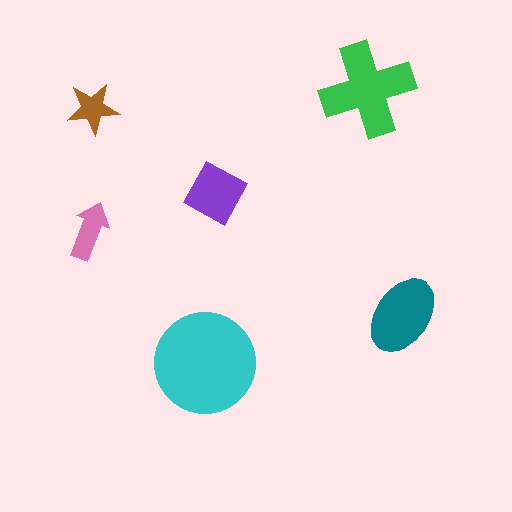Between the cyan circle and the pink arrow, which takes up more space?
The cyan circle.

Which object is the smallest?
The brown star.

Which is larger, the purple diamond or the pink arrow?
The purple diamond.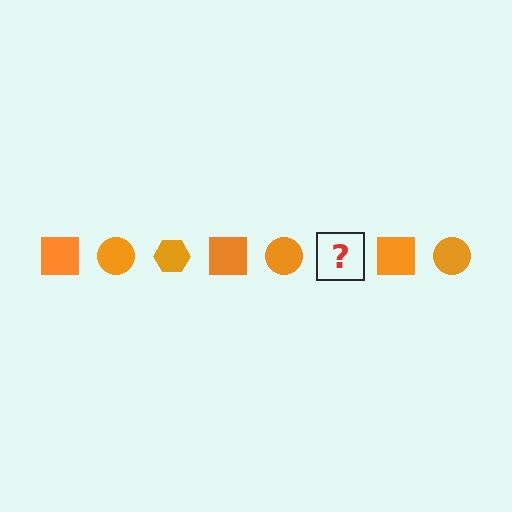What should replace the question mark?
The question mark should be replaced with an orange hexagon.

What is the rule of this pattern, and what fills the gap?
The rule is that the pattern cycles through square, circle, hexagon shapes in orange. The gap should be filled with an orange hexagon.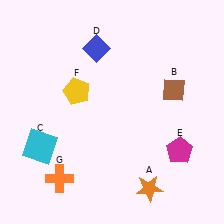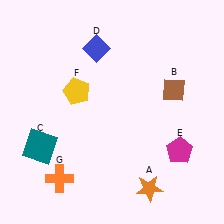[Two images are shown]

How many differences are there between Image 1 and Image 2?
There is 1 difference between the two images.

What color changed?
The square (C) changed from cyan in Image 1 to teal in Image 2.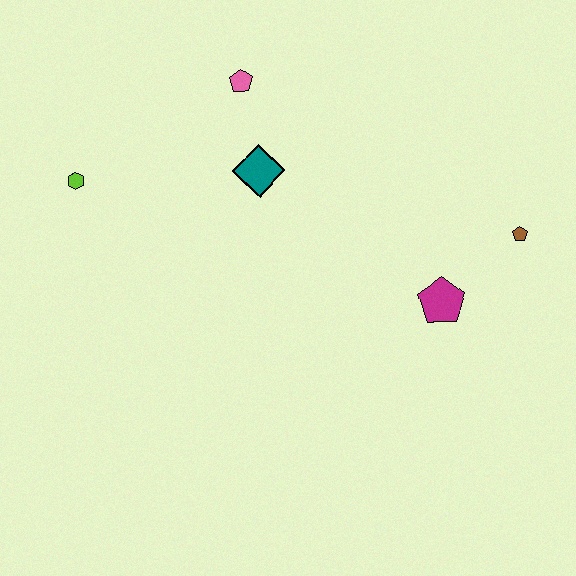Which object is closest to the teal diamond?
The pink pentagon is closest to the teal diamond.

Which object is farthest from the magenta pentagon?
The lime hexagon is farthest from the magenta pentagon.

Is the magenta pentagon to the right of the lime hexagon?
Yes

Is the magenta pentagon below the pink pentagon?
Yes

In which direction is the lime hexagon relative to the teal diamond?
The lime hexagon is to the left of the teal diamond.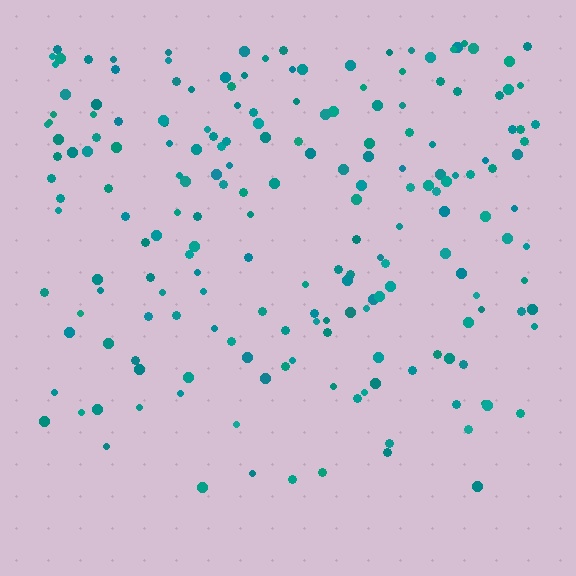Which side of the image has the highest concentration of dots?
The top.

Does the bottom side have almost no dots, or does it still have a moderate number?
Still a moderate number, just noticeably fewer than the top.